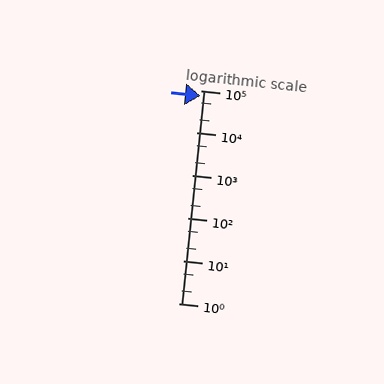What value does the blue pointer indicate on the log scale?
The pointer indicates approximately 73000.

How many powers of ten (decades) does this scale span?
The scale spans 5 decades, from 1 to 100000.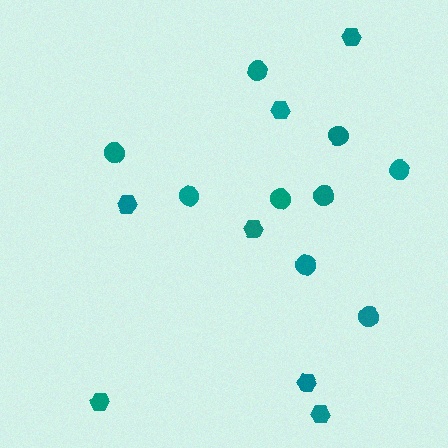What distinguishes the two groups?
There are 2 groups: one group of hexagons (7) and one group of circles (9).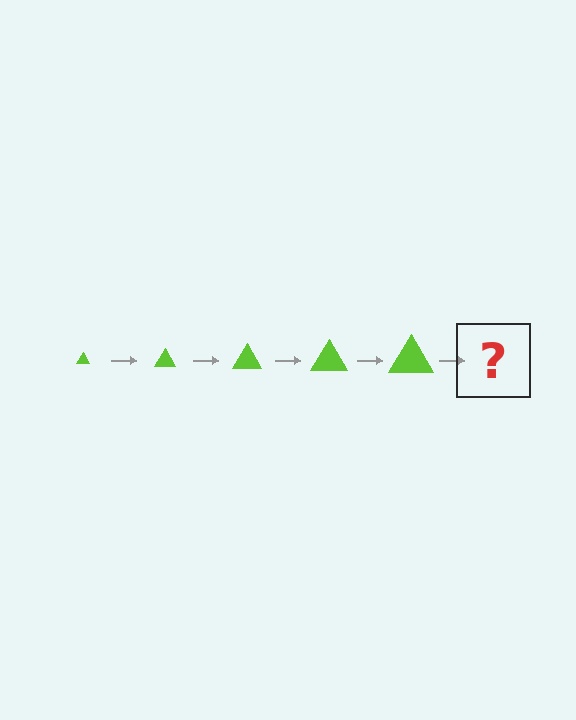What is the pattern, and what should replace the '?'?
The pattern is that the triangle gets progressively larger each step. The '?' should be a lime triangle, larger than the previous one.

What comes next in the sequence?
The next element should be a lime triangle, larger than the previous one.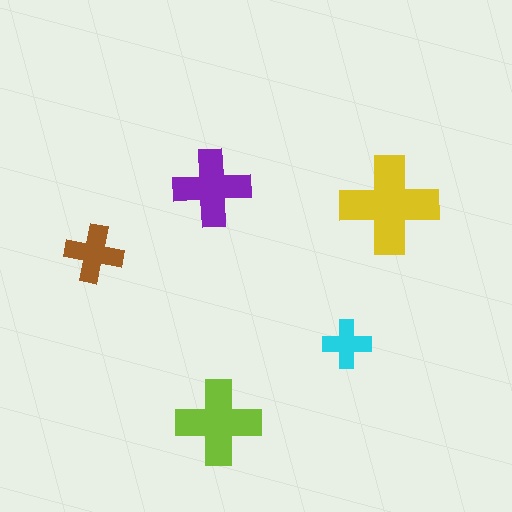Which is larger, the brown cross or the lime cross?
The lime one.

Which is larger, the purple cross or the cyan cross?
The purple one.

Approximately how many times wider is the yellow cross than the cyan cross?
About 2 times wider.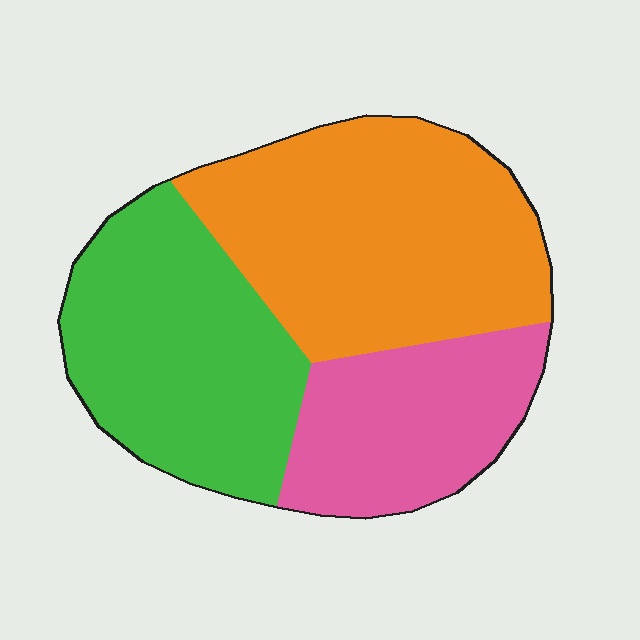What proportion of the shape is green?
Green covers 34% of the shape.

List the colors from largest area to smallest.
From largest to smallest: orange, green, pink.